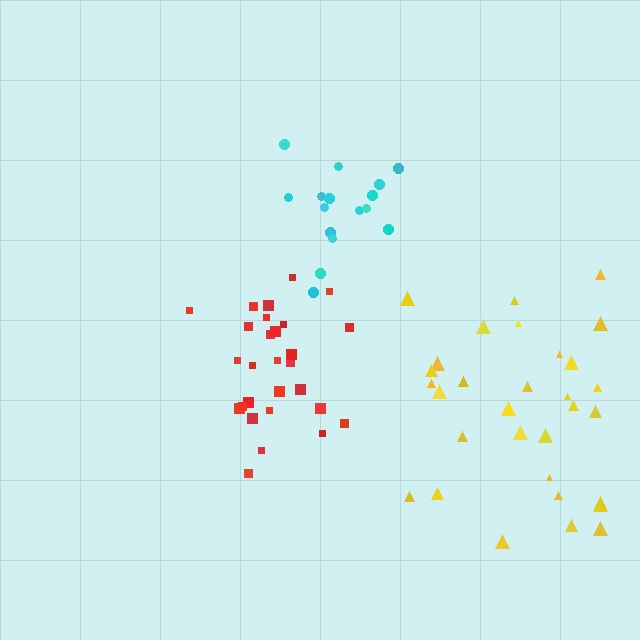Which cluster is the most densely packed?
Red.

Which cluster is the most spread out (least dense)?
Yellow.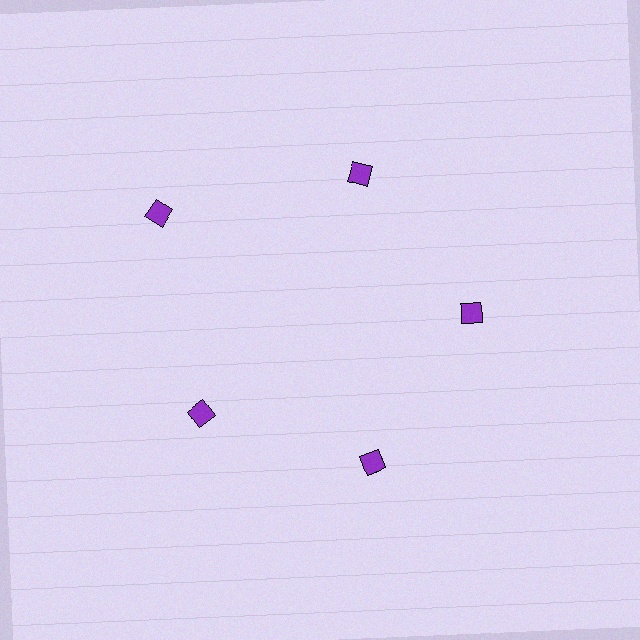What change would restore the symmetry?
The symmetry would be restored by moving it inward, back onto the ring so that all 5 squares sit at equal angles and equal distance from the center.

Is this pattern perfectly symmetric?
No. The 5 purple squares are arranged in a ring, but one element near the 10 o'clock position is pushed outward from the center, breaking the 5-fold rotational symmetry.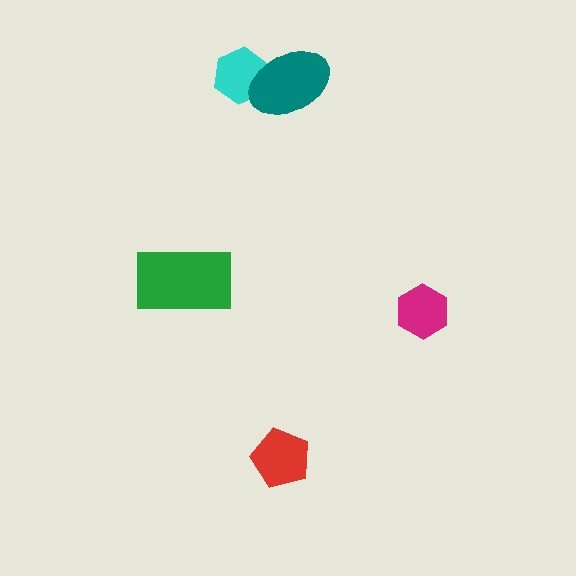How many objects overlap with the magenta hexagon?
0 objects overlap with the magenta hexagon.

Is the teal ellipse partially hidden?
No, no other shape covers it.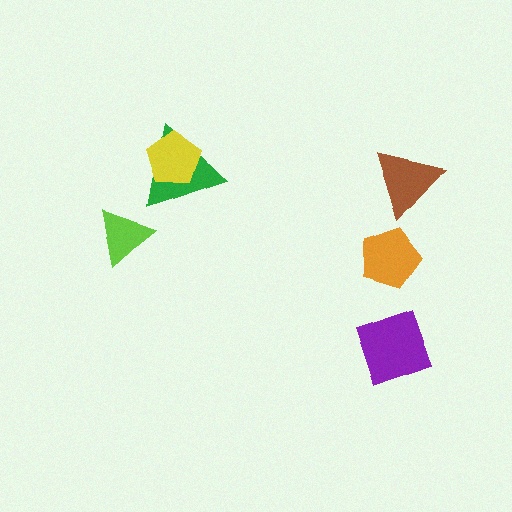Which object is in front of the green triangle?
The yellow pentagon is in front of the green triangle.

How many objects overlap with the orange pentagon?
0 objects overlap with the orange pentagon.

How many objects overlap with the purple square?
0 objects overlap with the purple square.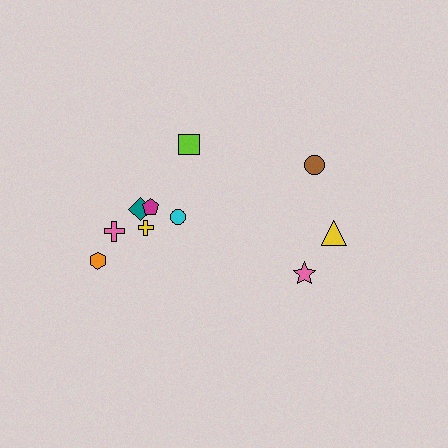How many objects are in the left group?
There are 7 objects.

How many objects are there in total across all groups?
There are 10 objects.